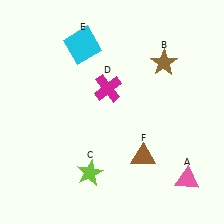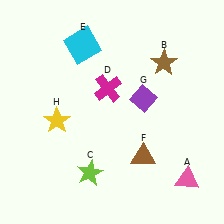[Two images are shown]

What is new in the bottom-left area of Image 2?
A yellow star (H) was added in the bottom-left area of Image 2.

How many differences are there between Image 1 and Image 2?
There are 2 differences between the two images.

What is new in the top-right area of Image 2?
A purple diamond (G) was added in the top-right area of Image 2.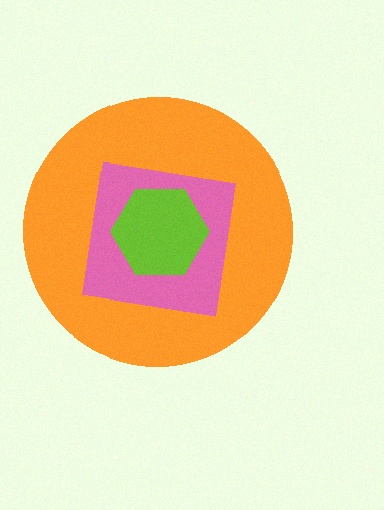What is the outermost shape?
The orange circle.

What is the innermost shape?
The lime hexagon.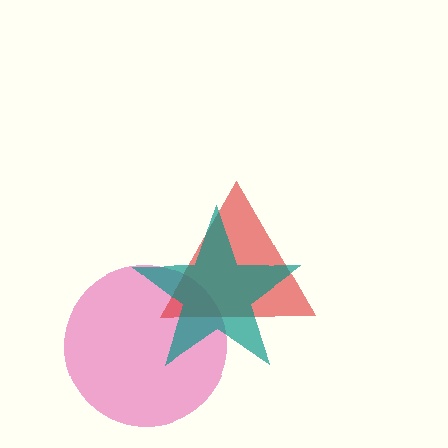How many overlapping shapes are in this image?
There are 3 overlapping shapes in the image.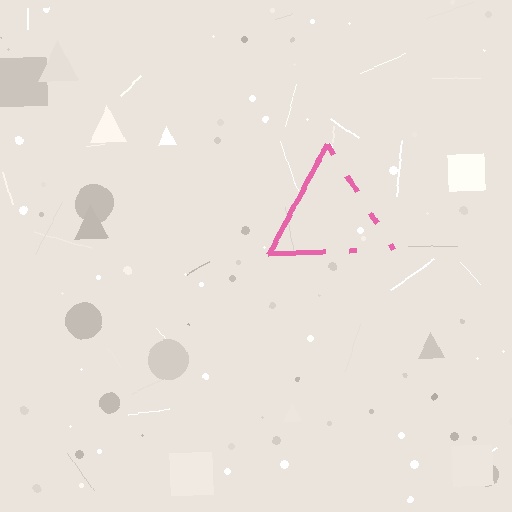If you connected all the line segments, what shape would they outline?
They would outline a triangle.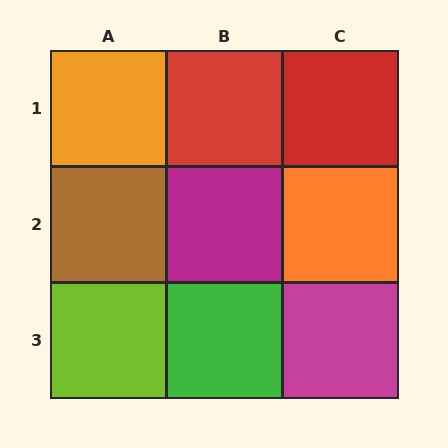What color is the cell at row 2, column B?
Magenta.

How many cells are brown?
1 cell is brown.